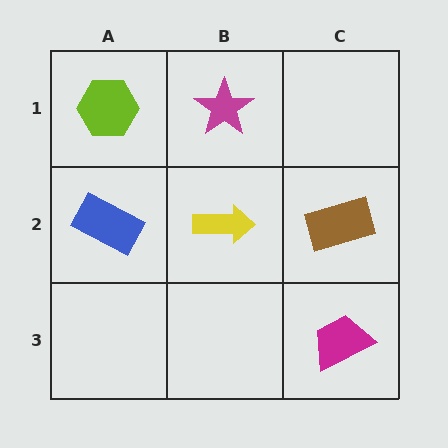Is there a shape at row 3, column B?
No, that cell is empty.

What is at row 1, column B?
A magenta star.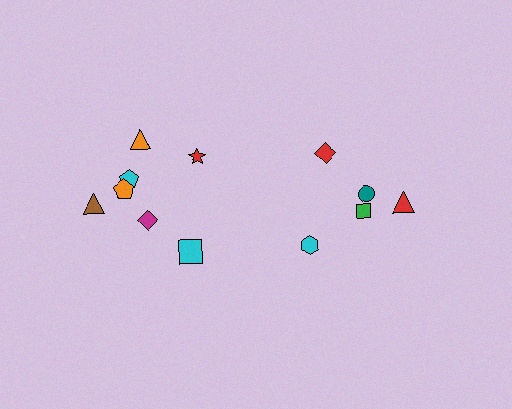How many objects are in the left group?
There are 7 objects.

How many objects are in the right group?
There are 5 objects.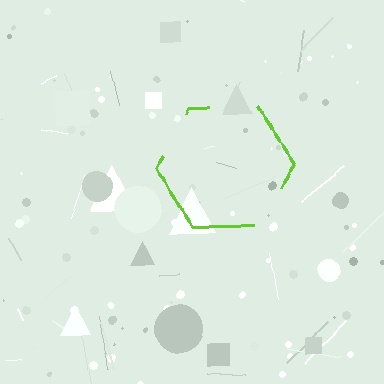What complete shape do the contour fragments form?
The contour fragments form a hexagon.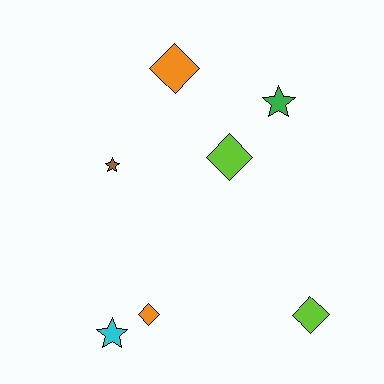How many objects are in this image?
There are 7 objects.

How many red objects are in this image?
There are no red objects.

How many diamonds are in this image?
There are 4 diamonds.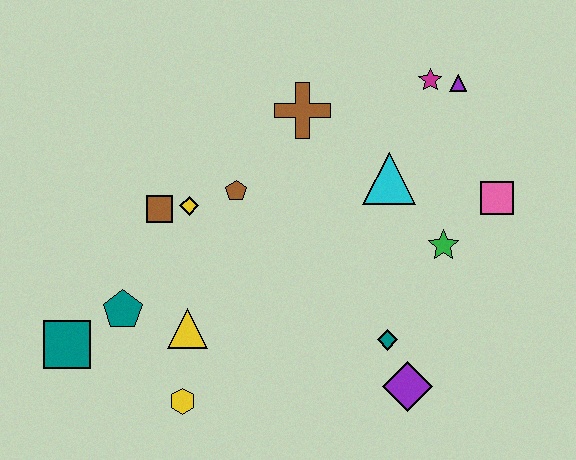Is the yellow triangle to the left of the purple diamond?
Yes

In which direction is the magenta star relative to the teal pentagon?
The magenta star is to the right of the teal pentagon.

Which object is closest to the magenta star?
The purple triangle is closest to the magenta star.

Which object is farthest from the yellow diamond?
The pink square is farthest from the yellow diamond.